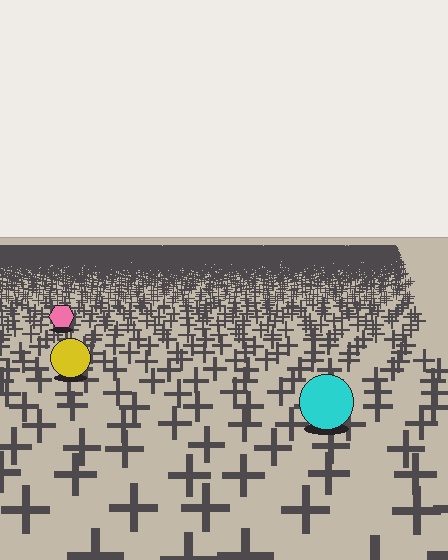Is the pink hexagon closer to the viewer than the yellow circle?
No. The yellow circle is closer — you can tell from the texture gradient: the ground texture is coarser near it.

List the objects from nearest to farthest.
From nearest to farthest: the cyan circle, the yellow circle, the pink hexagon.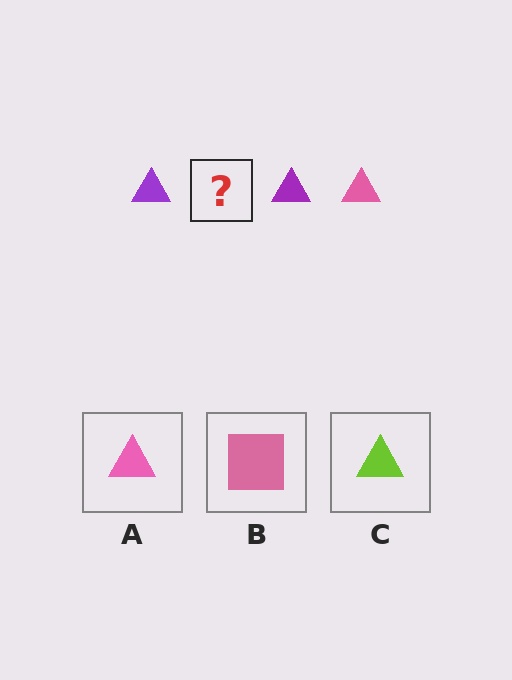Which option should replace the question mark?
Option A.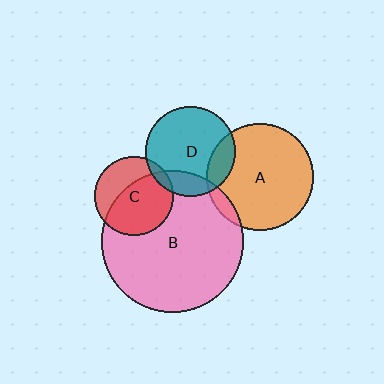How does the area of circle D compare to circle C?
Approximately 1.3 times.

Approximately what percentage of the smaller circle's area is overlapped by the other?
Approximately 60%.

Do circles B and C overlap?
Yes.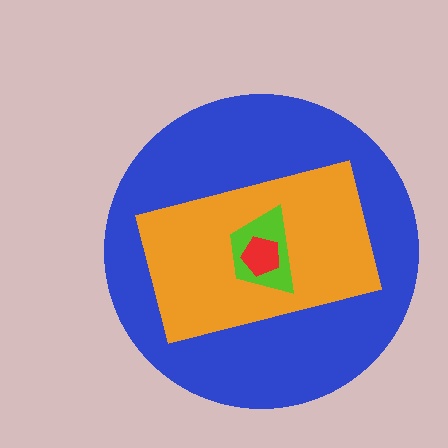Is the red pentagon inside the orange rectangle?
Yes.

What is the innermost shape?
The red pentagon.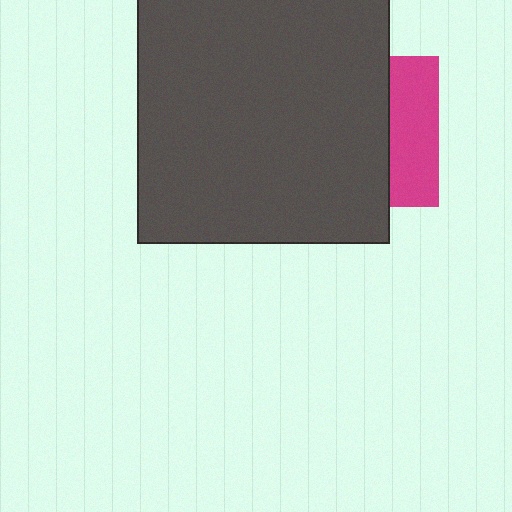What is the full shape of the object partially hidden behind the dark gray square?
The partially hidden object is a magenta square.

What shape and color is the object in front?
The object in front is a dark gray square.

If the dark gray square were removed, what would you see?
You would see the complete magenta square.